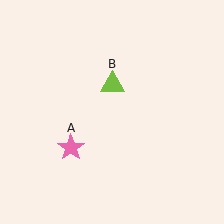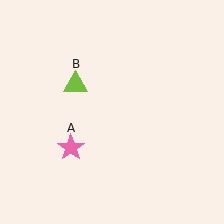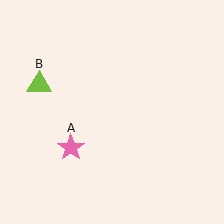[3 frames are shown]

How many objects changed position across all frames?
1 object changed position: lime triangle (object B).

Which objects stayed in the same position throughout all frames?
Pink star (object A) remained stationary.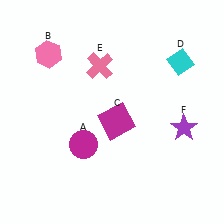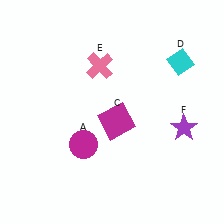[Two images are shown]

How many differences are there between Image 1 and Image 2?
There is 1 difference between the two images.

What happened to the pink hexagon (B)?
The pink hexagon (B) was removed in Image 2. It was in the top-left area of Image 1.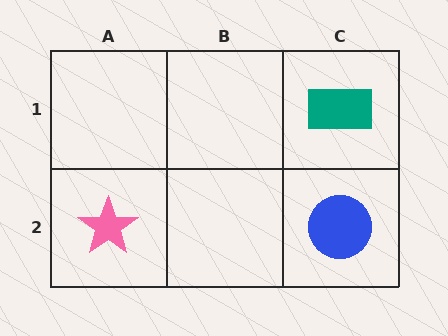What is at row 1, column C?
A teal rectangle.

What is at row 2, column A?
A pink star.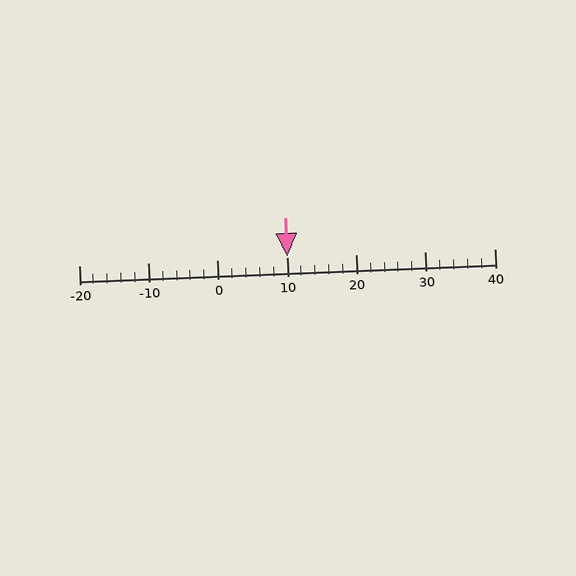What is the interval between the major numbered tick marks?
The major tick marks are spaced 10 units apart.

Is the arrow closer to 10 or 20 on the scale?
The arrow is closer to 10.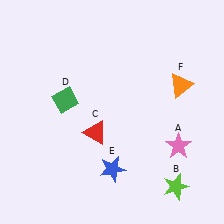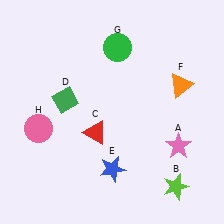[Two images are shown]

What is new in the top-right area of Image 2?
A green circle (G) was added in the top-right area of Image 2.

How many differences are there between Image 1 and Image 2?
There are 2 differences between the two images.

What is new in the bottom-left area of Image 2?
A pink circle (H) was added in the bottom-left area of Image 2.